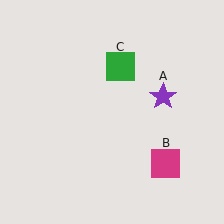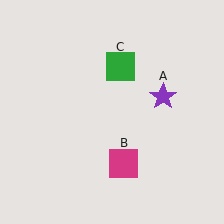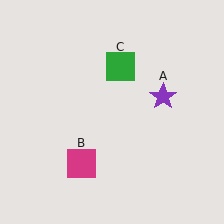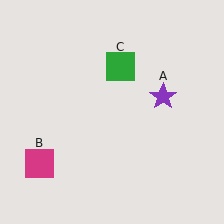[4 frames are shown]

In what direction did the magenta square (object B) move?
The magenta square (object B) moved left.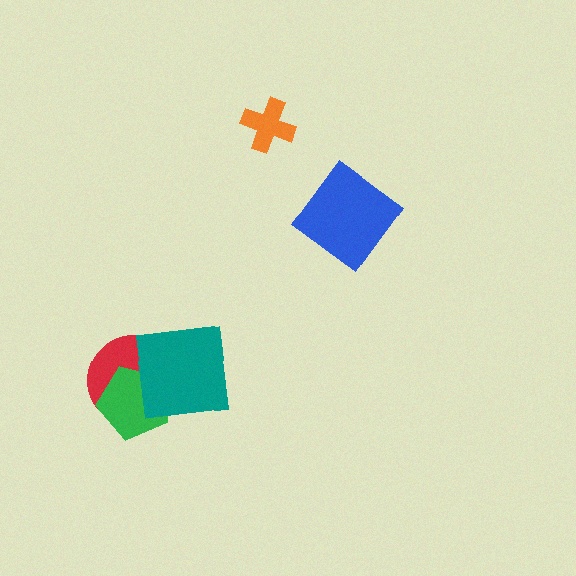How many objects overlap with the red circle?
2 objects overlap with the red circle.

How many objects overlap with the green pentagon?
2 objects overlap with the green pentagon.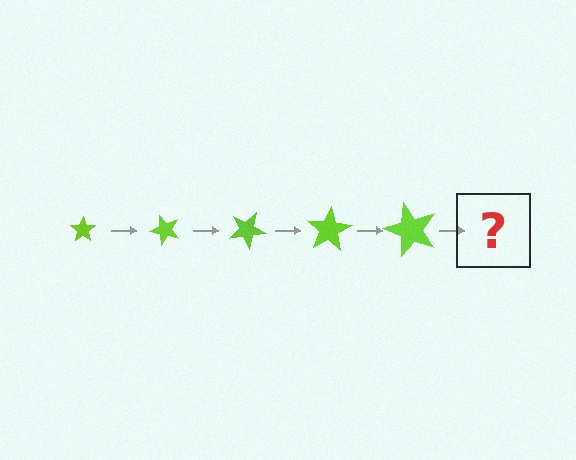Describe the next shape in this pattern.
It should be a star, larger than the previous one and rotated 250 degrees from the start.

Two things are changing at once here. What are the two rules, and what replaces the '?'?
The two rules are that the star grows larger each step and it rotates 50 degrees each step. The '?' should be a star, larger than the previous one and rotated 250 degrees from the start.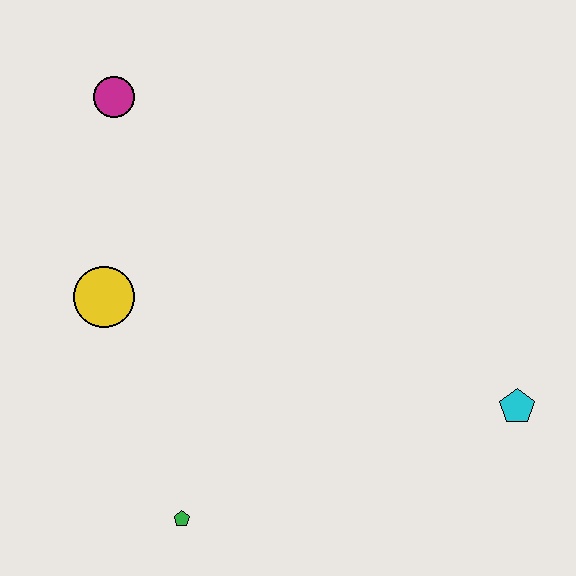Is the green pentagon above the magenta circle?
No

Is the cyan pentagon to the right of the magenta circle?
Yes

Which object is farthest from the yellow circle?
The cyan pentagon is farthest from the yellow circle.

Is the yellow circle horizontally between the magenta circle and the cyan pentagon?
No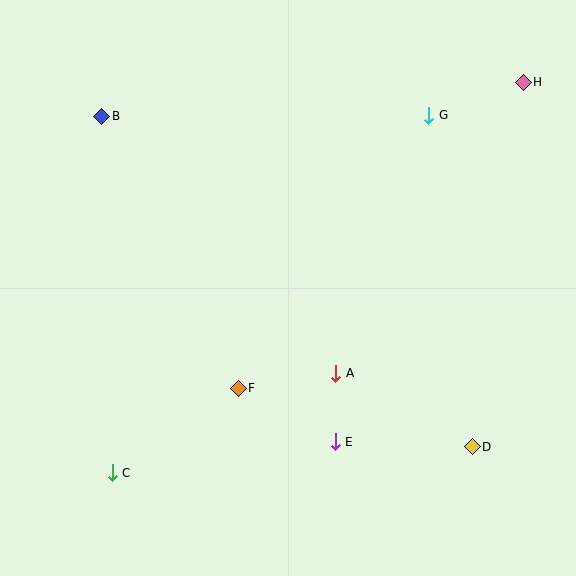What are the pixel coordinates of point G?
Point G is at (429, 115).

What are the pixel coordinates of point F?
Point F is at (238, 388).